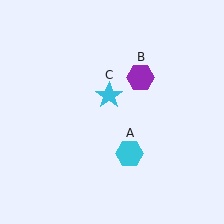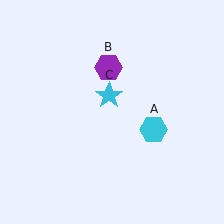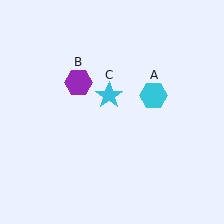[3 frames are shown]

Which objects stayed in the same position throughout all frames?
Cyan star (object C) remained stationary.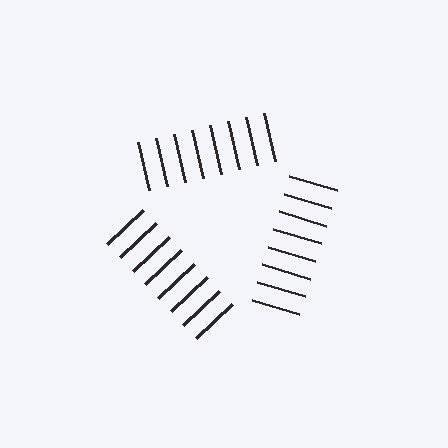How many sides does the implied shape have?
3 sides — the line-ends trace a triangle.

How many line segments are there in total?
24 — 8 along each of the 3 edges.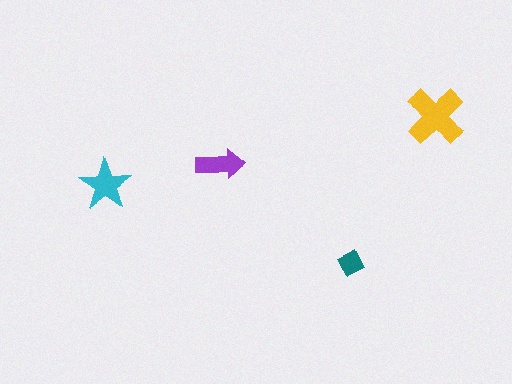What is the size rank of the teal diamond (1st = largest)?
4th.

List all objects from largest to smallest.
The yellow cross, the cyan star, the purple arrow, the teal diamond.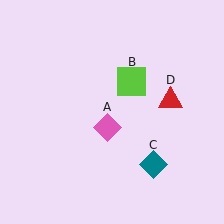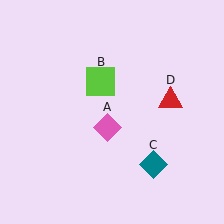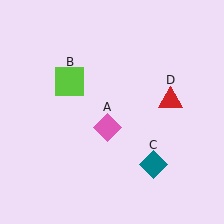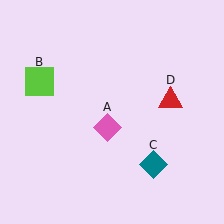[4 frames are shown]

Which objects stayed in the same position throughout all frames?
Pink diamond (object A) and teal diamond (object C) and red triangle (object D) remained stationary.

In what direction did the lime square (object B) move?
The lime square (object B) moved left.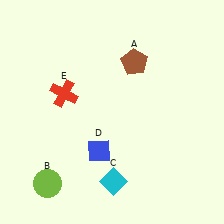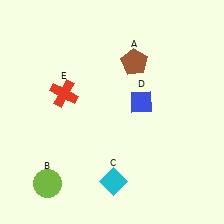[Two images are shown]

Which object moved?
The blue diamond (D) moved up.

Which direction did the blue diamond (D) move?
The blue diamond (D) moved up.